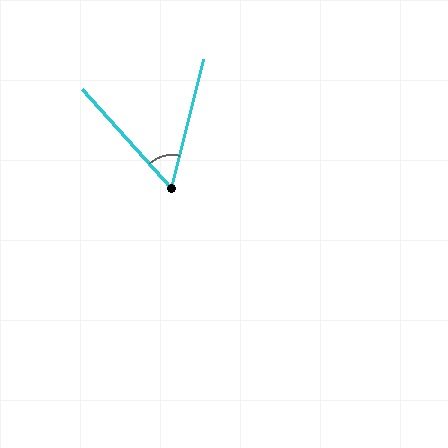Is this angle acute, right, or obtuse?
It is acute.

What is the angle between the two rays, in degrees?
Approximately 56 degrees.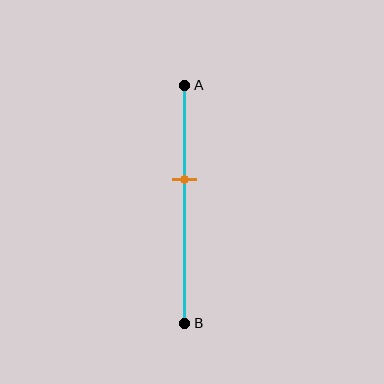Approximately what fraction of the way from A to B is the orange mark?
The orange mark is approximately 40% of the way from A to B.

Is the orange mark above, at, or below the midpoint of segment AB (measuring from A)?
The orange mark is above the midpoint of segment AB.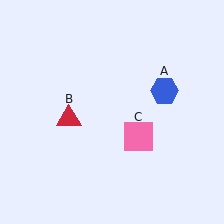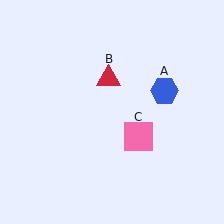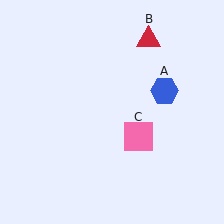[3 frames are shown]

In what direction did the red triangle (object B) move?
The red triangle (object B) moved up and to the right.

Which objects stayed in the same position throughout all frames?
Blue hexagon (object A) and pink square (object C) remained stationary.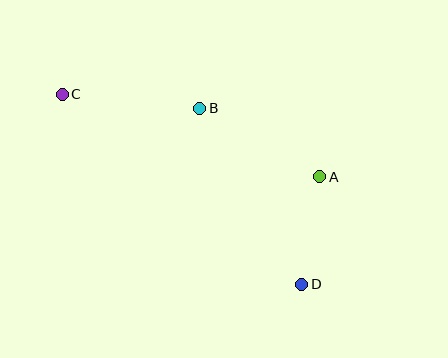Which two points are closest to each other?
Points A and D are closest to each other.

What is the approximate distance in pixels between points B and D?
The distance between B and D is approximately 204 pixels.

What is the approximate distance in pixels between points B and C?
The distance between B and C is approximately 138 pixels.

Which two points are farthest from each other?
Points C and D are farthest from each other.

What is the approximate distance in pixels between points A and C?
The distance between A and C is approximately 271 pixels.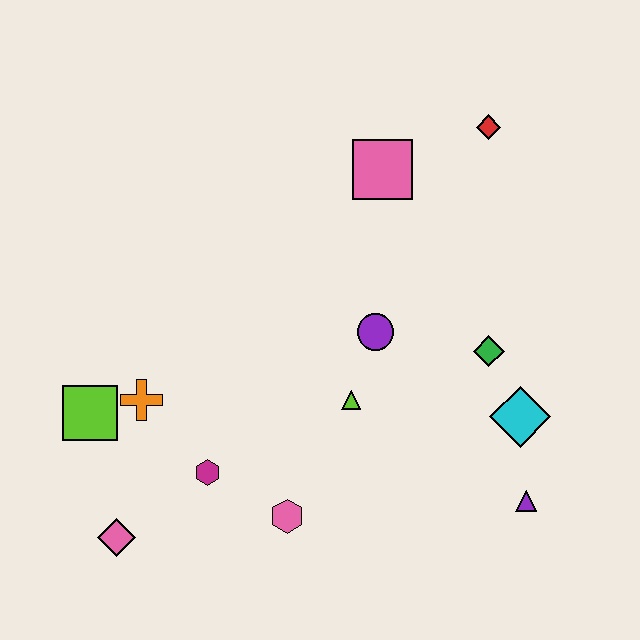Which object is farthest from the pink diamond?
The red diamond is farthest from the pink diamond.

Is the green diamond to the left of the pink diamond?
No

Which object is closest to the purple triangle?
The cyan diamond is closest to the purple triangle.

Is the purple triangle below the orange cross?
Yes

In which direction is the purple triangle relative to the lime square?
The purple triangle is to the right of the lime square.